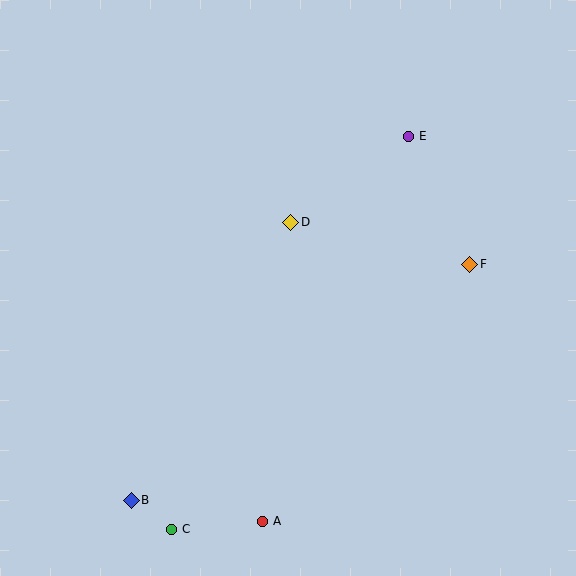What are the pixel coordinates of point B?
Point B is at (131, 500).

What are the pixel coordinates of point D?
Point D is at (291, 222).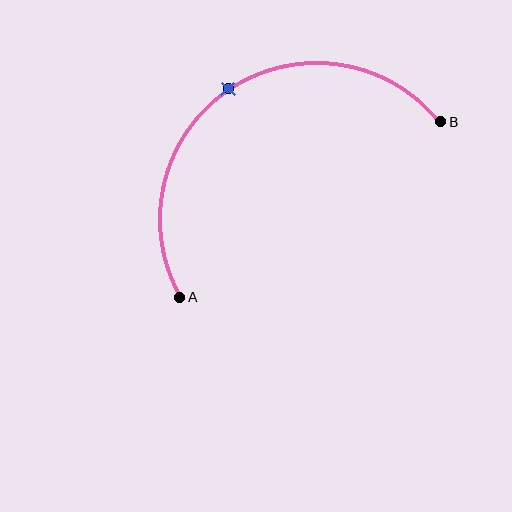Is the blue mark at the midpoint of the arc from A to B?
Yes. The blue mark lies on the arc at equal arc-length from both A and B — it is the arc midpoint.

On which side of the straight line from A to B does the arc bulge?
The arc bulges above and to the left of the straight line connecting A and B.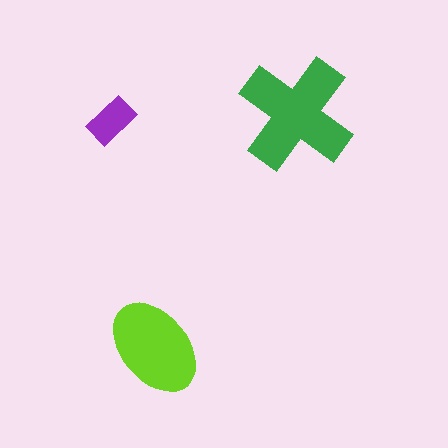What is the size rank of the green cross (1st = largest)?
1st.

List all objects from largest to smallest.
The green cross, the lime ellipse, the purple rectangle.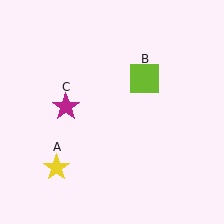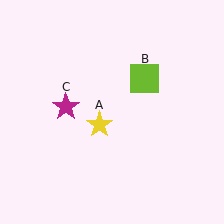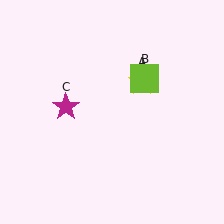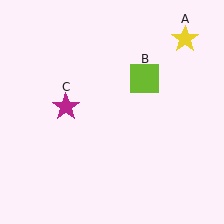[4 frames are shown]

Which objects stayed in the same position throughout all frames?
Lime square (object B) and magenta star (object C) remained stationary.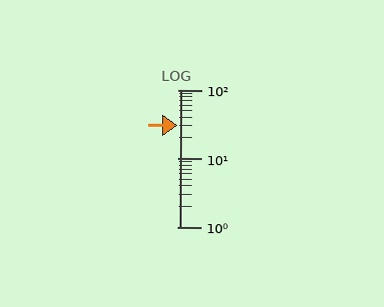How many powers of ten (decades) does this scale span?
The scale spans 2 decades, from 1 to 100.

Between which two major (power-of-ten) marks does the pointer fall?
The pointer is between 10 and 100.